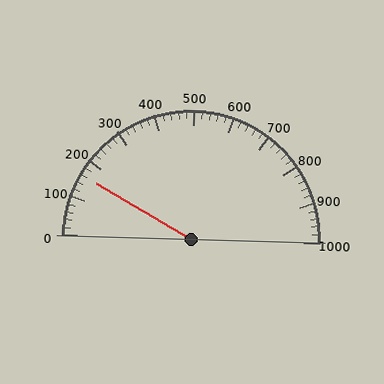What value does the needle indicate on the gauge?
The needle indicates approximately 160.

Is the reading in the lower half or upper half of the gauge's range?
The reading is in the lower half of the range (0 to 1000).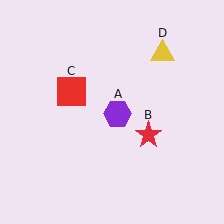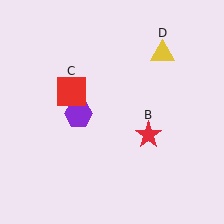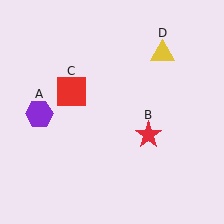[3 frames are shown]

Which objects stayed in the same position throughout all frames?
Red star (object B) and red square (object C) and yellow triangle (object D) remained stationary.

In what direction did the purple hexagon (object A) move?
The purple hexagon (object A) moved left.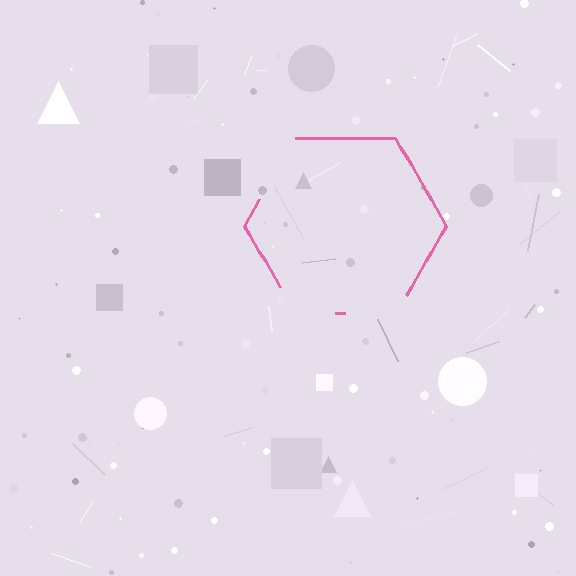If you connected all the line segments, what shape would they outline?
They would outline a hexagon.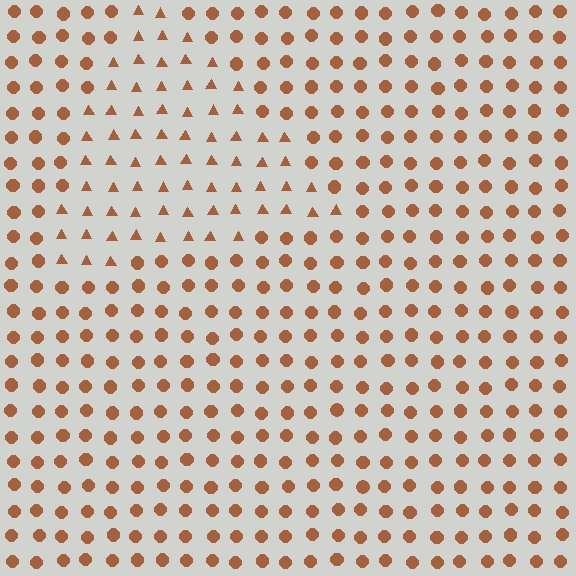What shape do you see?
I see a triangle.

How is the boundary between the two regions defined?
The boundary is defined by a change in element shape: triangles inside vs. circles outside. All elements share the same color and spacing.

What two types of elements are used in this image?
The image uses triangles inside the triangle region and circles outside it.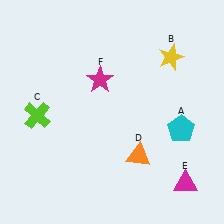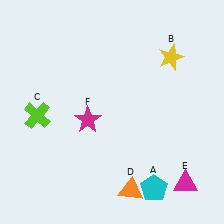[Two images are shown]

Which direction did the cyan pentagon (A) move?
The cyan pentagon (A) moved down.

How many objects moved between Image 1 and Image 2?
3 objects moved between the two images.